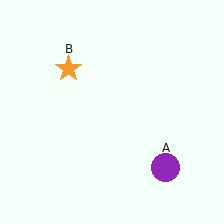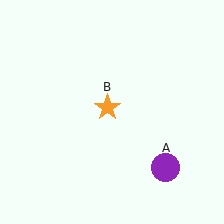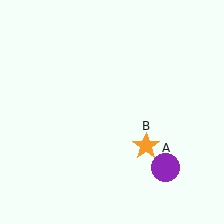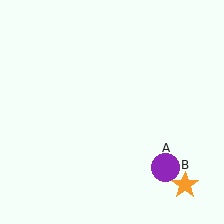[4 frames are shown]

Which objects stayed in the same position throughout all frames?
Purple circle (object A) remained stationary.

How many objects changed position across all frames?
1 object changed position: orange star (object B).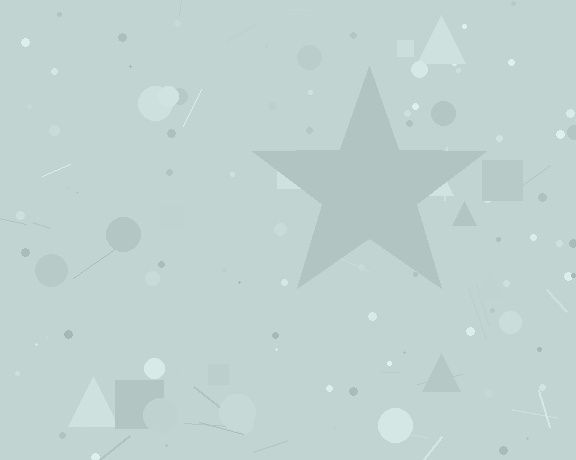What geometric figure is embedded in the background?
A star is embedded in the background.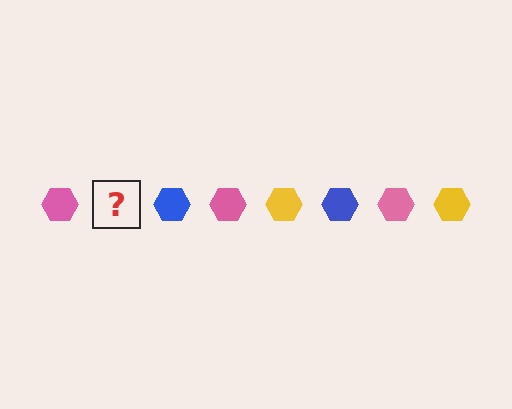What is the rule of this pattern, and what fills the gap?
The rule is that the pattern cycles through pink, yellow, blue hexagons. The gap should be filled with a yellow hexagon.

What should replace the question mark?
The question mark should be replaced with a yellow hexagon.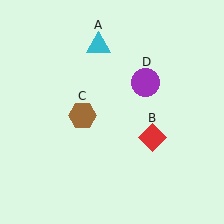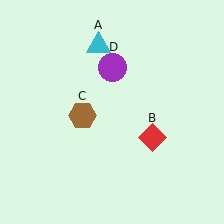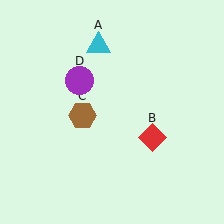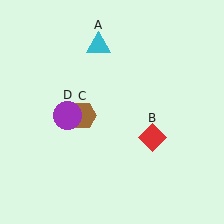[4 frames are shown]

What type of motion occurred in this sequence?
The purple circle (object D) rotated counterclockwise around the center of the scene.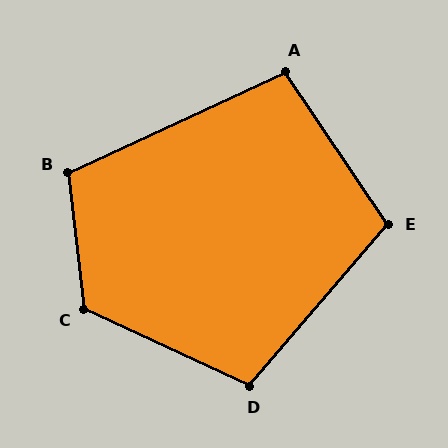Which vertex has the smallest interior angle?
A, at approximately 99 degrees.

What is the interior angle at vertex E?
Approximately 105 degrees (obtuse).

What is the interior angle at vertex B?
Approximately 108 degrees (obtuse).